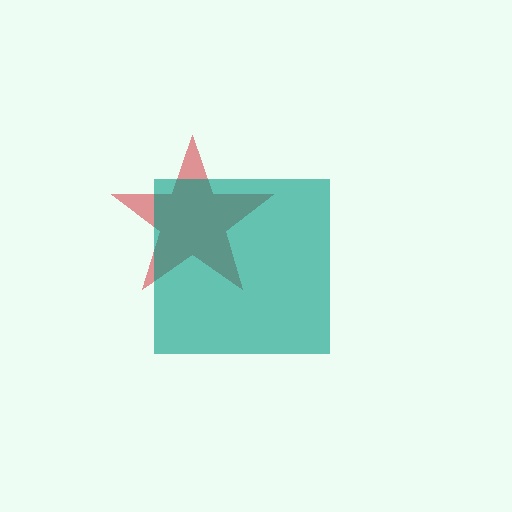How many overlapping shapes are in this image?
There are 2 overlapping shapes in the image.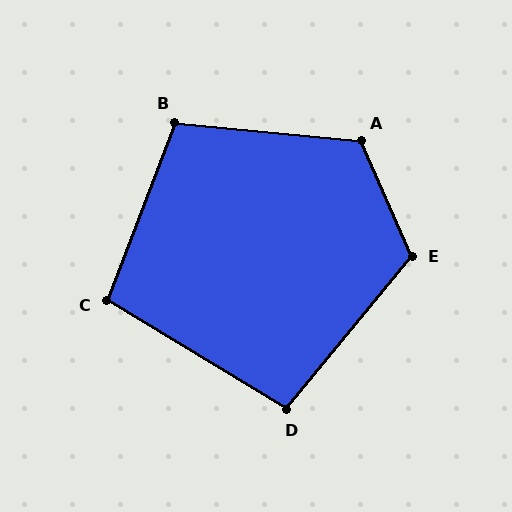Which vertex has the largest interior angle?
A, at approximately 119 degrees.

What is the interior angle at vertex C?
Approximately 100 degrees (obtuse).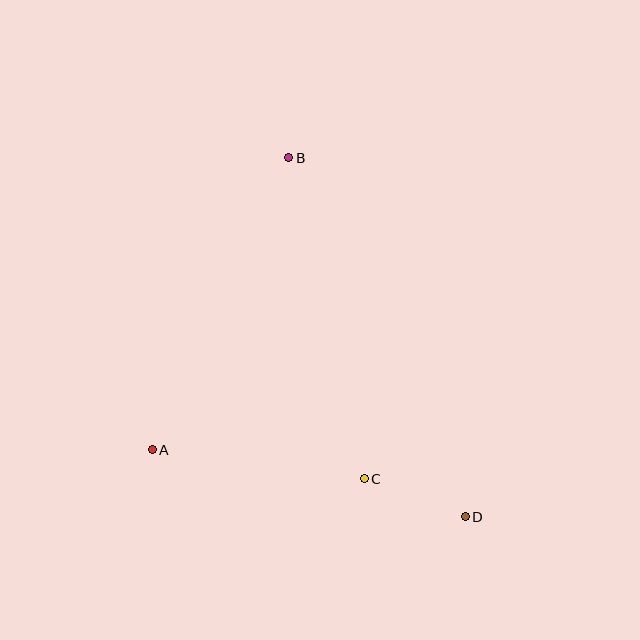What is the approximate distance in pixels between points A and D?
The distance between A and D is approximately 320 pixels.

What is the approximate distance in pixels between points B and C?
The distance between B and C is approximately 329 pixels.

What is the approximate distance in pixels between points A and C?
The distance between A and C is approximately 214 pixels.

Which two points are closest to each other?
Points C and D are closest to each other.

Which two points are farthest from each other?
Points B and D are farthest from each other.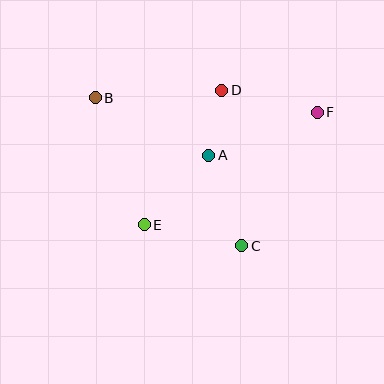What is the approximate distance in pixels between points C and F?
The distance between C and F is approximately 154 pixels.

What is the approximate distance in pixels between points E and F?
The distance between E and F is approximately 206 pixels.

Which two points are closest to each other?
Points A and D are closest to each other.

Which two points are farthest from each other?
Points B and F are farthest from each other.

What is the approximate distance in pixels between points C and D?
The distance between C and D is approximately 157 pixels.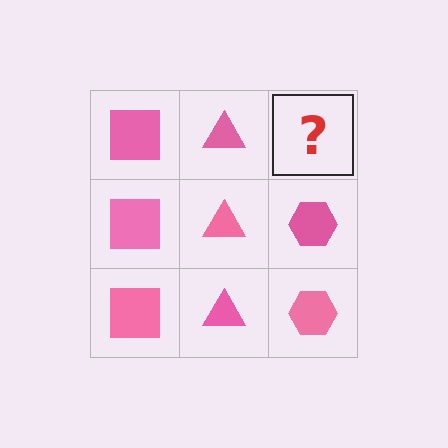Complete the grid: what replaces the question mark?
The question mark should be replaced with a pink hexagon.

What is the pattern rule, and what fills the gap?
The rule is that each column has a consistent shape. The gap should be filled with a pink hexagon.